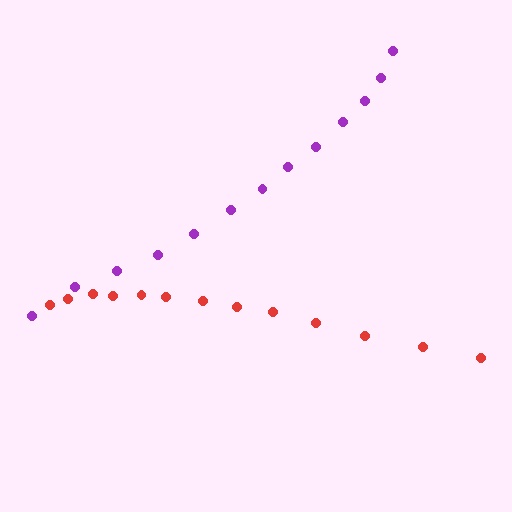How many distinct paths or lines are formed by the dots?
There are 2 distinct paths.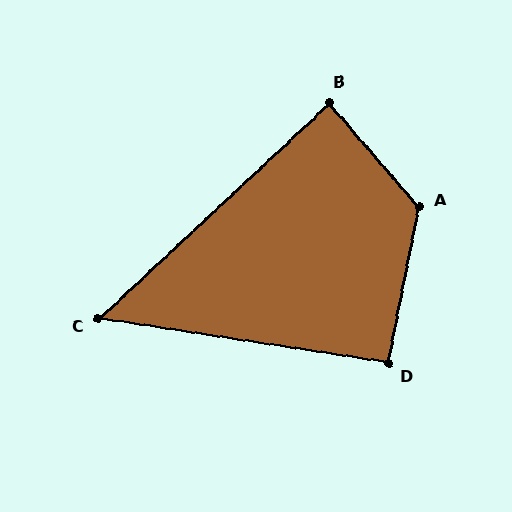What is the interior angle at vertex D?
Approximately 93 degrees (approximately right).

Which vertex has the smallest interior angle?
C, at approximately 52 degrees.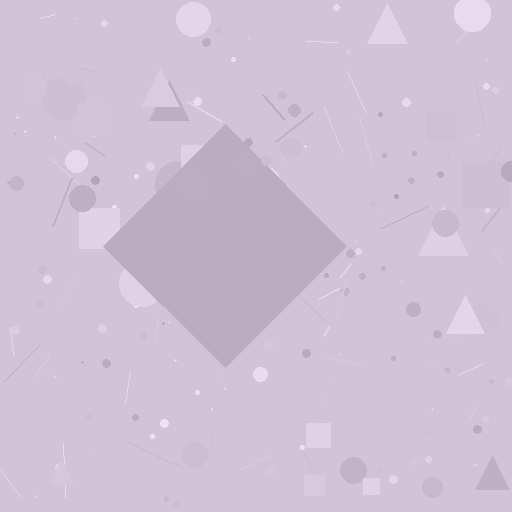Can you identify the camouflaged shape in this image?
The camouflaged shape is a diamond.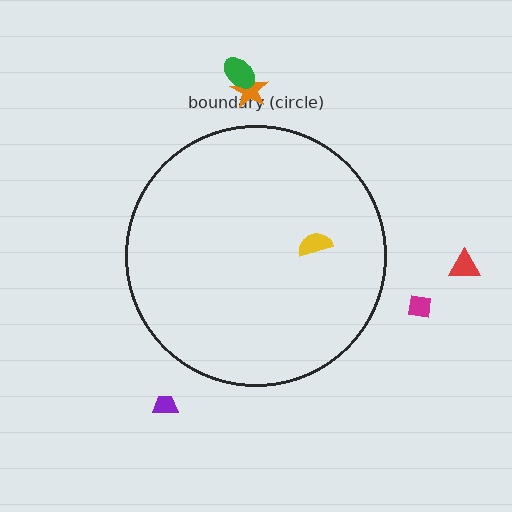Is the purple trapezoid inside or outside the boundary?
Outside.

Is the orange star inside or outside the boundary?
Outside.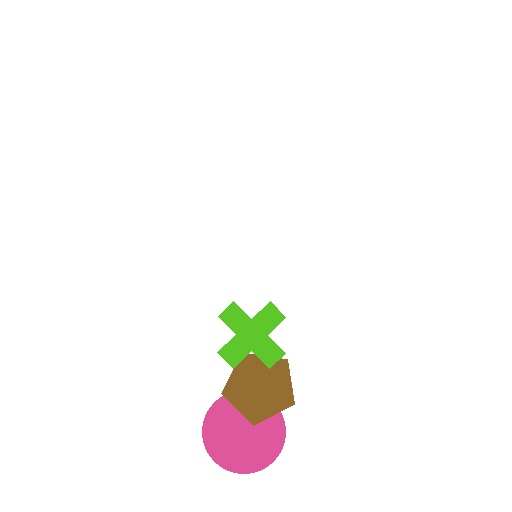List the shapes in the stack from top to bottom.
From top to bottom: the lime cross, the brown pentagon, the pink circle.